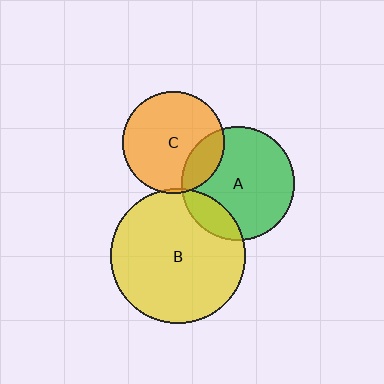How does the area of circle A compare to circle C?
Approximately 1.2 times.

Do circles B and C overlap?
Yes.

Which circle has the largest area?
Circle B (yellow).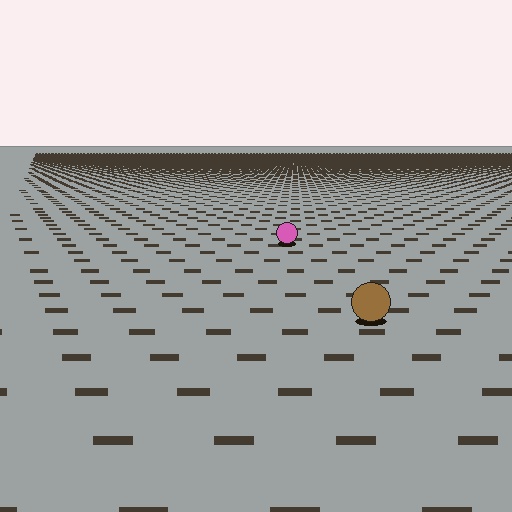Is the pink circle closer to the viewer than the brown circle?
No. The brown circle is closer — you can tell from the texture gradient: the ground texture is coarser near it.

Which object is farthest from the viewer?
The pink circle is farthest from the viewer. It appears smaller and the ground texture around it is denser.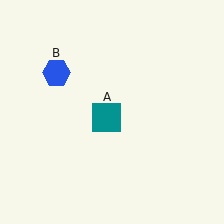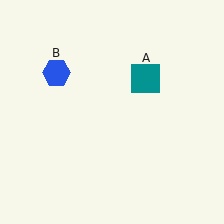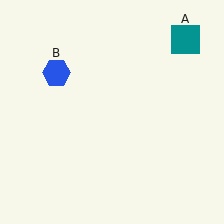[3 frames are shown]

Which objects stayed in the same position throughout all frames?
Blue hexagon (object B) remained stationary.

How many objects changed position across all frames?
1 object changed position: teal square (object A).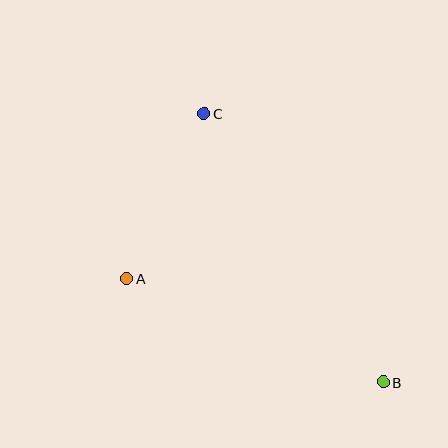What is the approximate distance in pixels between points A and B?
The distance between A and B is approximately 277 pixels.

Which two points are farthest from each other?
Points B and C are farthest from each other.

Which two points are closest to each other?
Points A and C are closest to each other.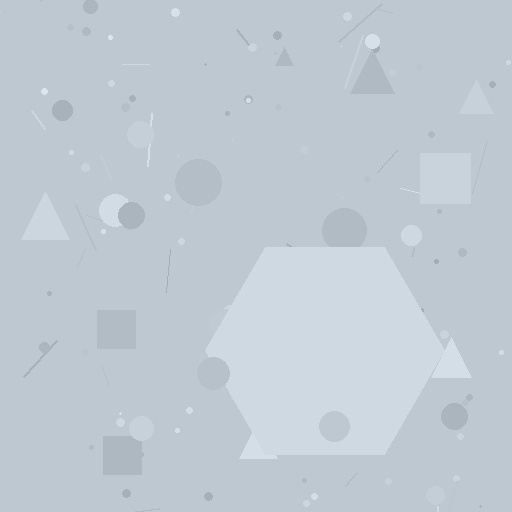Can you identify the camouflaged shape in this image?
The camouflaged shape is a hexagon.